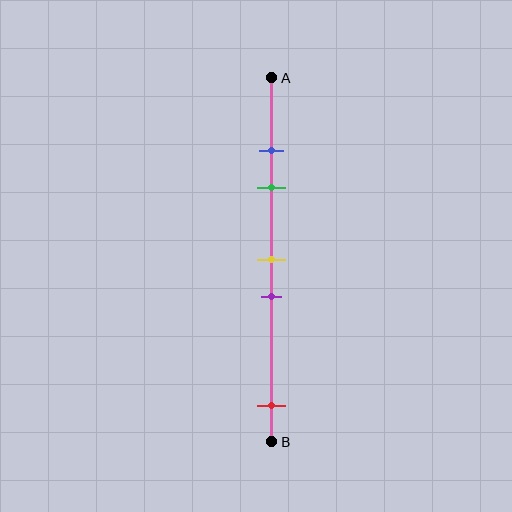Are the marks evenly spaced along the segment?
No, the marks are not evenly spaced.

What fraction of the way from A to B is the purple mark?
The purple mark is approximately 60% (0.6) of the way from A to B.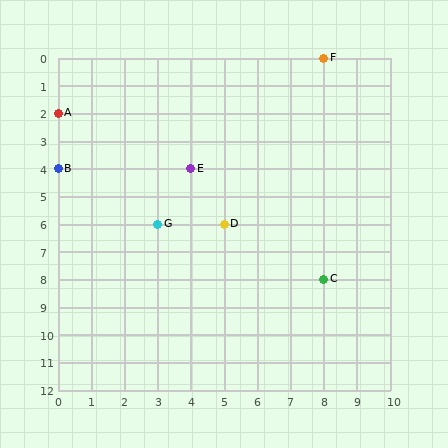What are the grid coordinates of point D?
Point D is at grid coordinates (5, 6).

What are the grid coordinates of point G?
Point G is at grid coordinates (3, 6).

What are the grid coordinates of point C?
Point C is at grid coordinates (8, 8).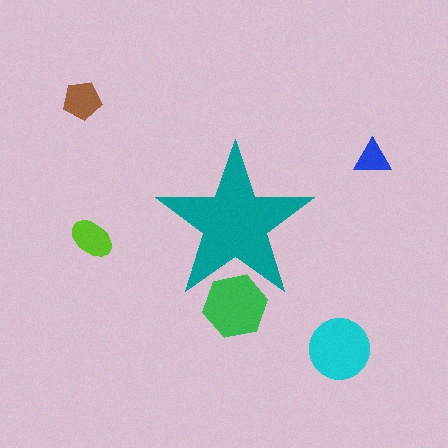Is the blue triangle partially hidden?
No, the blue triangle is fully visible.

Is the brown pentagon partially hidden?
No, the brown pentagon is fully visible.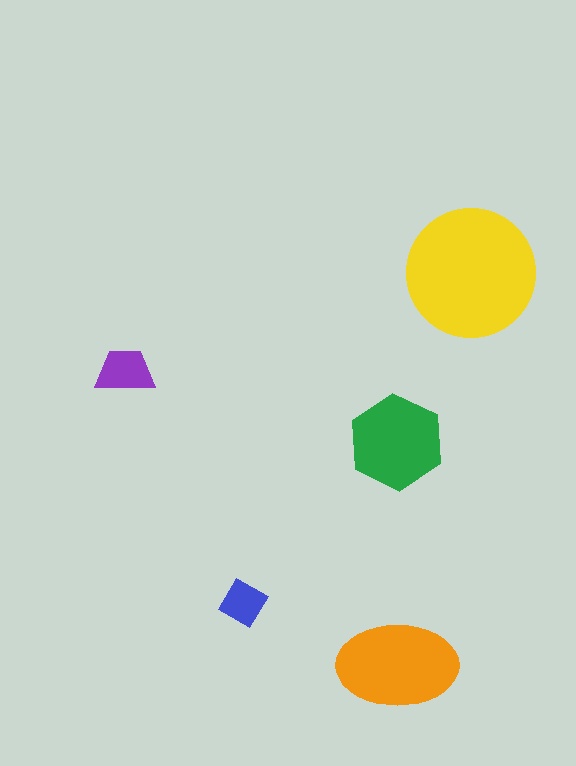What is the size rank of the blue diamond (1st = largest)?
5th.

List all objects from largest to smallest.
The yellow circle, the orange ellipse, the green hexagon, the purple trapezoid, the blue diamond.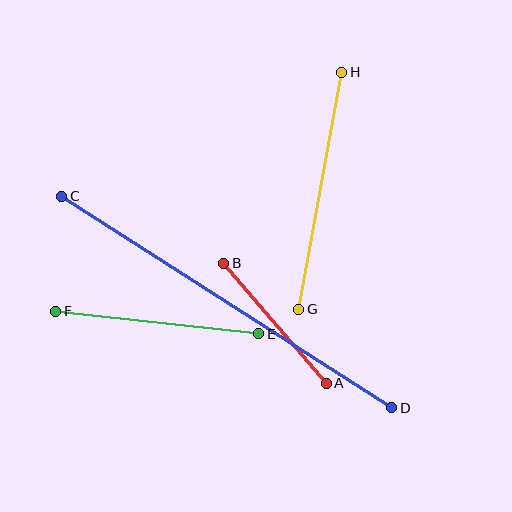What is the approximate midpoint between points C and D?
The midpoint is at approximately (227, 302) pixels.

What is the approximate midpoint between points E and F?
The midpoint is at approximately (157, 323) pixels.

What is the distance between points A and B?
The distance is approximately 158 pixels.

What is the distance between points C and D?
The distance is approximately 392 pixels.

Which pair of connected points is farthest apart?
Points C and D are farthest apart.